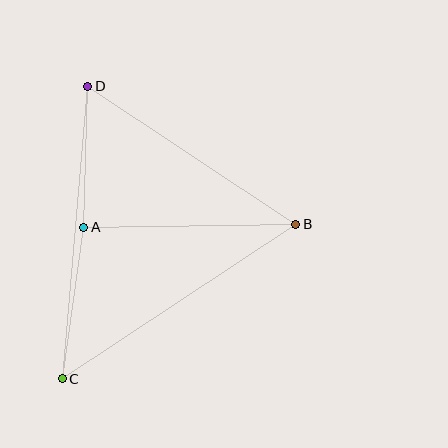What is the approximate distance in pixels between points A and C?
The distance between A and C is approximately 153 pixels.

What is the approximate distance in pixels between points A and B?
The distance between A and B is approximately 212 pixels.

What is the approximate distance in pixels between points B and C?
The distance between B and C is approximately 280 pixels.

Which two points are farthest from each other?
Points C and D are farthest from each other.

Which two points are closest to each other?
Points A and D are closest to each other.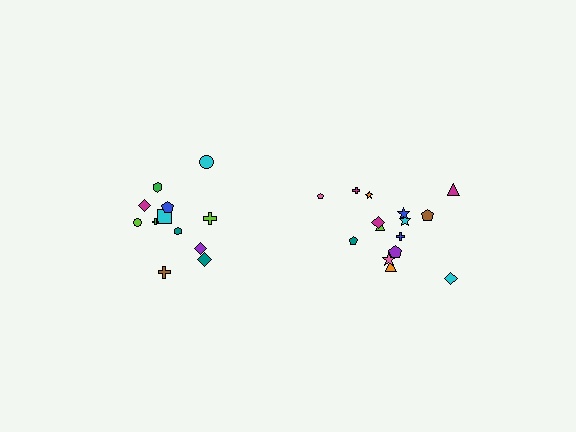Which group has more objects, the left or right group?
The right group.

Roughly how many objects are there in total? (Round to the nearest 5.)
Roughly 25 objects in total.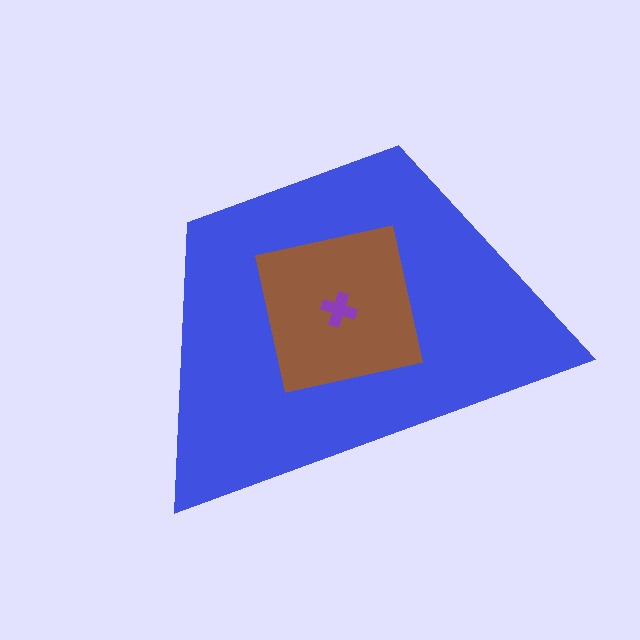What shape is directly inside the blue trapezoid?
The brown square.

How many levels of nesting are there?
3.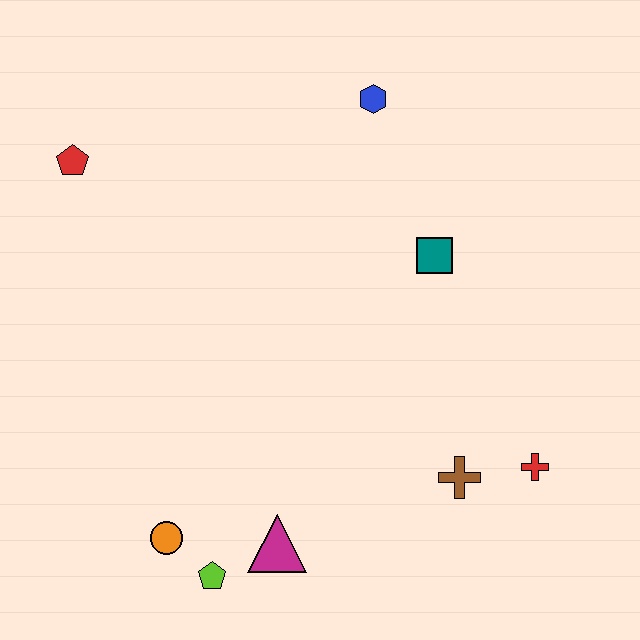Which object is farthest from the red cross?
The red pentagon is farthest from the red cross.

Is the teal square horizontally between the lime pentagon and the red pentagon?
No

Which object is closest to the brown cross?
The red cross is closest to the brown cross.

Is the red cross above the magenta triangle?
Yes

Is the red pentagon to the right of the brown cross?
No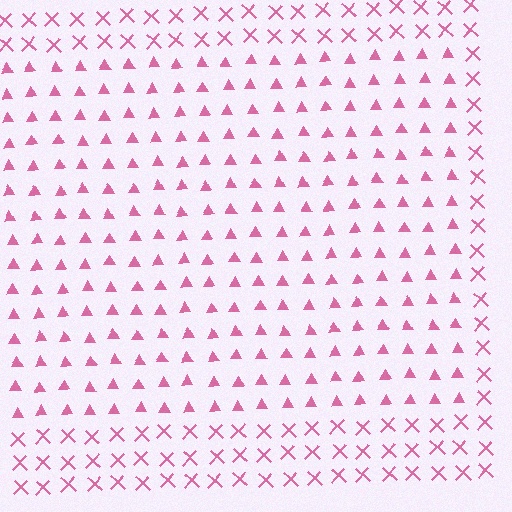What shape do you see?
I see a rectangle.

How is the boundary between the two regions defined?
The boundary is defined by a change in element shape: triangles inside vs. X marks outside. All elements share the same color and spacing.